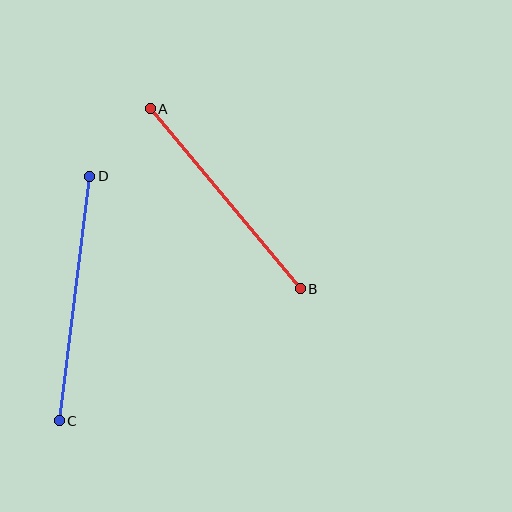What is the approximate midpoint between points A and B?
The midpoint is at approximately (225, 199) pixels.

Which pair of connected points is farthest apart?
Points C and D are farthest apart.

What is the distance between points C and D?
The distance is approximately 246 pixels.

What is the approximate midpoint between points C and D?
The midpoint is at approximately (74, 298) pixels.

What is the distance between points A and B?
The distance is approximately 234 pixels.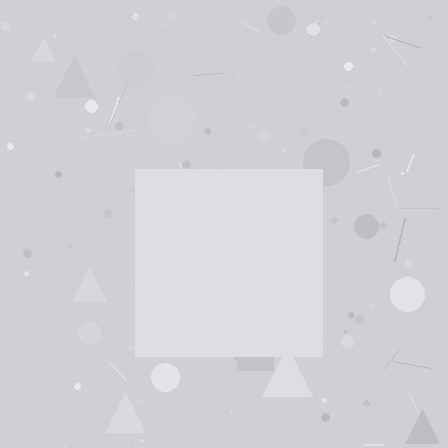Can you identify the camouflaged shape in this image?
The camouflaged shape is a square.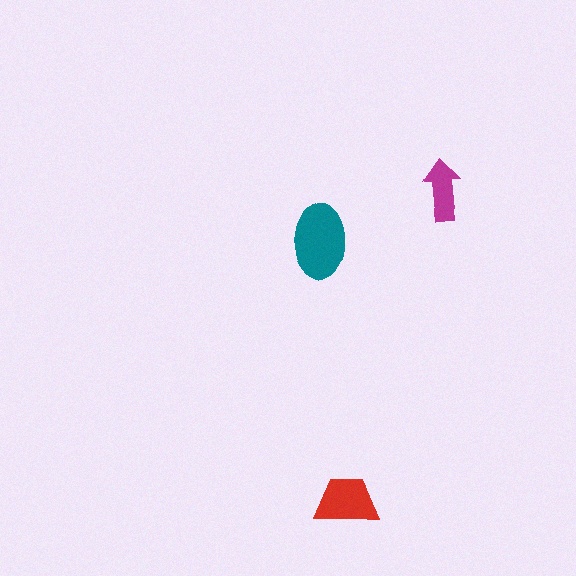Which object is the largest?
The teal ellipse.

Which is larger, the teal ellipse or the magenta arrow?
The teal ellipse.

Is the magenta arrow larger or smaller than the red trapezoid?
Smaller.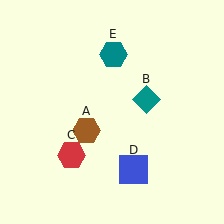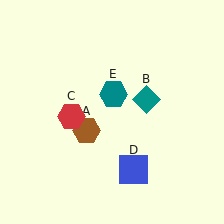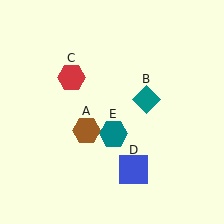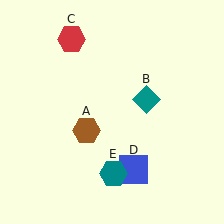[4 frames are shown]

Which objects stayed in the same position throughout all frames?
Brown hexagon (object A) and teal diamond (object B) and blue square (object D) remained stationary.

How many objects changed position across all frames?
2 objects changed position: red hexagon (object C), teal hexagon (object E).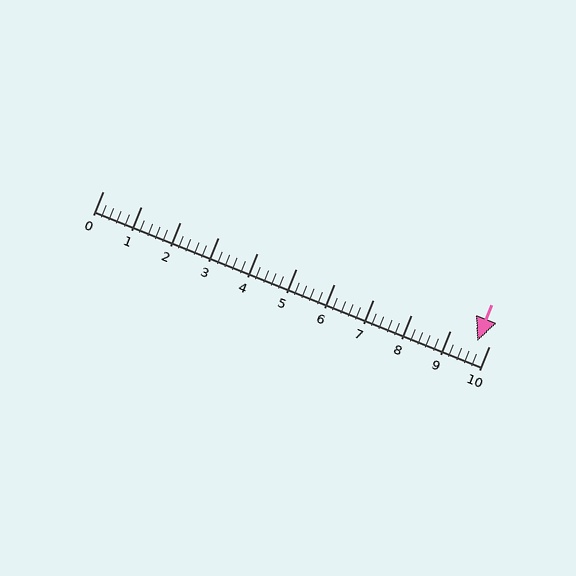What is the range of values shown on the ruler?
The ruler shows values from 0 to 10.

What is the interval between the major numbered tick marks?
The major tick marks are spaced 1 units apart.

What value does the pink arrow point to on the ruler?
The pink arrow points to approximately 9.7.